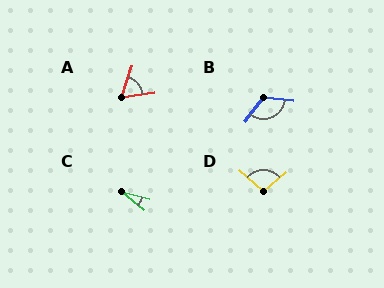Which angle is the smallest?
C, at approximately 26 degrees.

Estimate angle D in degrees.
Approximately 99 degrees.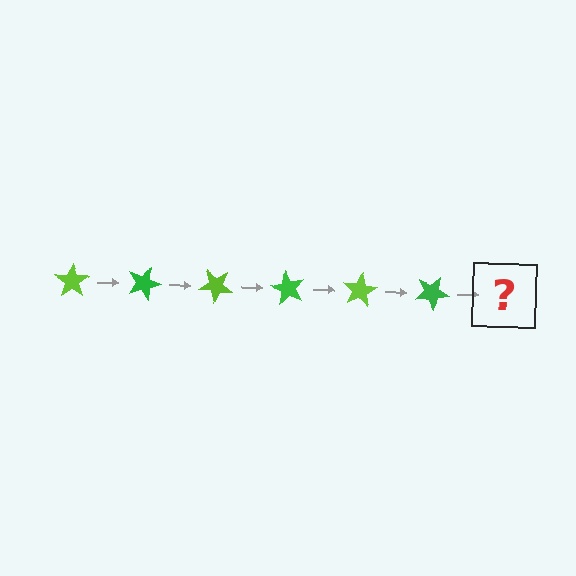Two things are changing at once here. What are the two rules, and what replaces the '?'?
The two rules are that it rotates 20 degrees each step and the color cycles through lime and green. The '?' should be a lime star, rotated 120 degrees from the start.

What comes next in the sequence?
The next element should be a lime star, rotated 120 degrees from the start.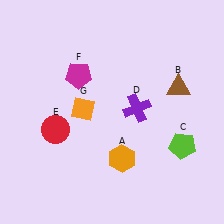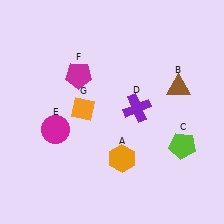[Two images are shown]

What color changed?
The circle (E) changed from red in Image 1 to magenta in Image 2.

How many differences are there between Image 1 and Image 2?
There is 1 difference between the two images.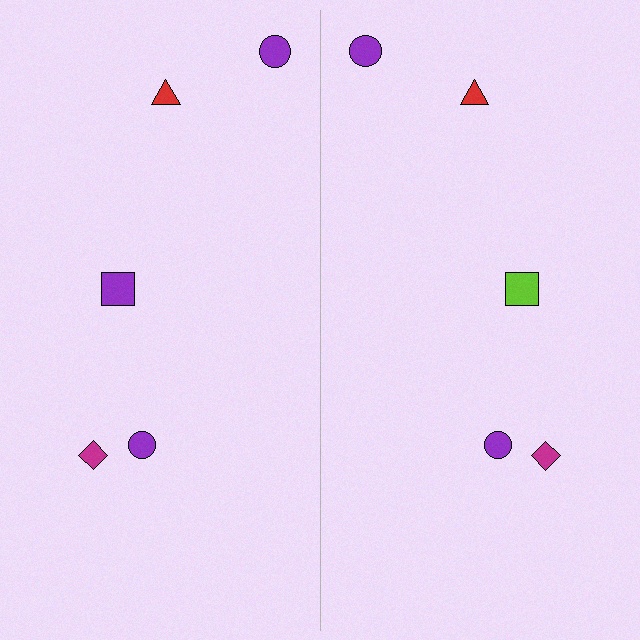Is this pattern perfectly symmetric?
No, the pattern is not perfectly symmetric. The lime square on the right side breaks the symmetry — its mirror counterpart is purple.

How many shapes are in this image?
There are 10 shapes in this image.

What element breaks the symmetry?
The lime square on the right side breaks the symmetry — its mirror counterpart is purple.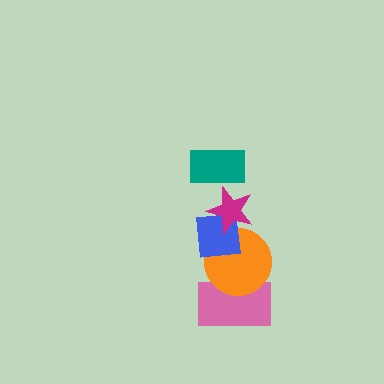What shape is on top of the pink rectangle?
The orange circle is on top of the pink rectangle.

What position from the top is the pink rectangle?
The pink rectangle is 5th from the top.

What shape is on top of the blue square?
The magenta star is on top of the blue square.